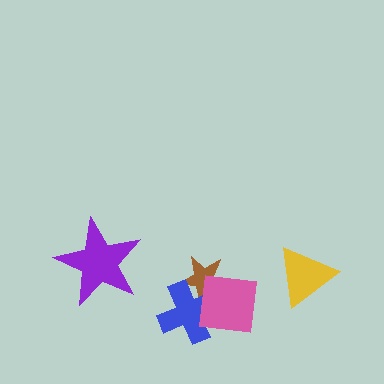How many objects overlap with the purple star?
0 objects overlap with the purple star.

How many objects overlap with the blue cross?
2 objects overlap with the blue cross.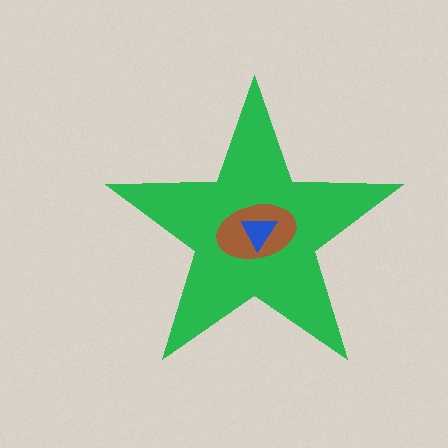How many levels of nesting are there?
3.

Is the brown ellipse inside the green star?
Yes.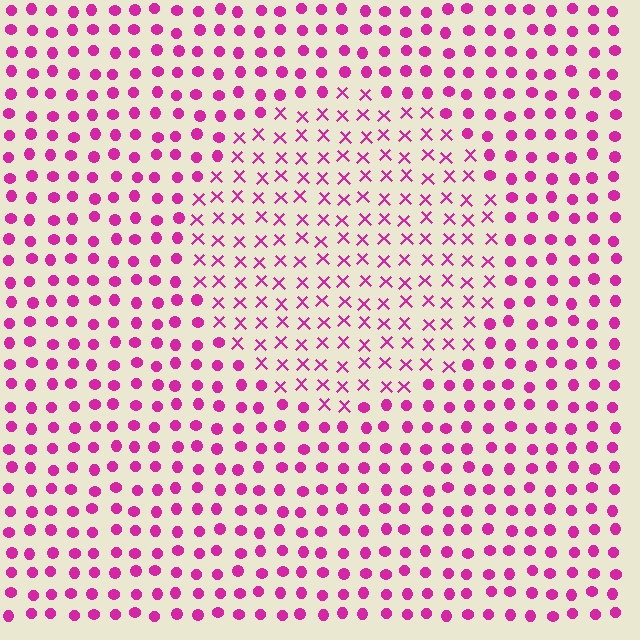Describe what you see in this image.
The image is filled with small magenta elements arranged in a uniform grid. A circle-shaped region contains X marks, while the surrounding area contains circles. The boundary is defined purely by the change in element shape.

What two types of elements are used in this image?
The image uses X marks inside the circle region and circles outside it.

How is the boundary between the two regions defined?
The boundary is defined by a change in element shape: X marks inside vs. circles outside. All elements share the same color and spacing.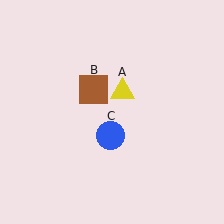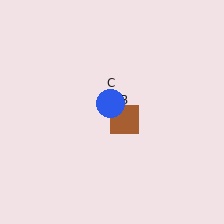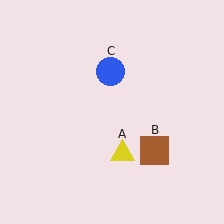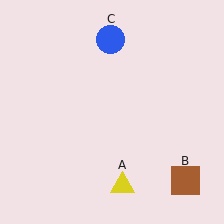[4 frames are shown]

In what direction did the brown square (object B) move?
The brown square (object B) moved down and to the right.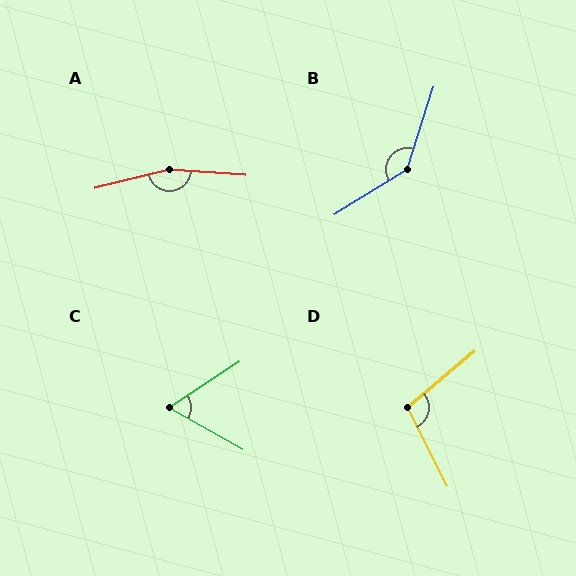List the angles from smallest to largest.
C (62°), D (103°), B (139°), A (162°).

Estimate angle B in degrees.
Approximately 139 degrees.